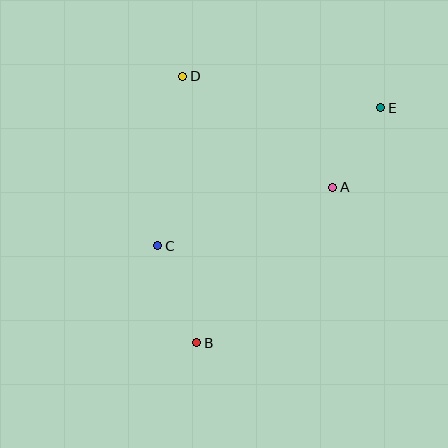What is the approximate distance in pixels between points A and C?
The distance between A and C is approximately 185 pixels.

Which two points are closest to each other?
Points A and E are closest to each other.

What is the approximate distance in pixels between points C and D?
The distance between C and D is approximately 171 pixels.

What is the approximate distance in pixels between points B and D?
The distance between B and D is approximately 266 pixels.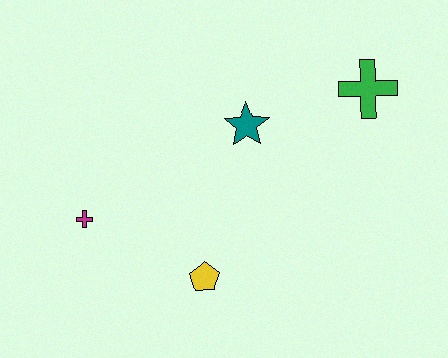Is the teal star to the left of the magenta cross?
No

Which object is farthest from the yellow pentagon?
The green cross is farthest from the yellow pentagon.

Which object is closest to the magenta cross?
The yellow pentagon is closest to the magenta cross.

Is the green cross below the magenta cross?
No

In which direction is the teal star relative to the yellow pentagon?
The teal star is above the yellow pentagon.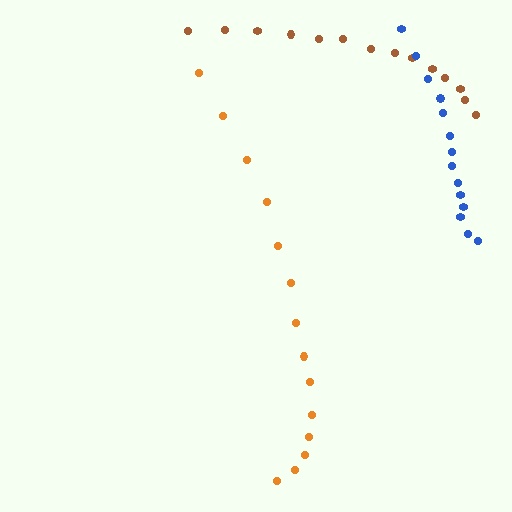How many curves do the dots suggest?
There are 3 distinct paths.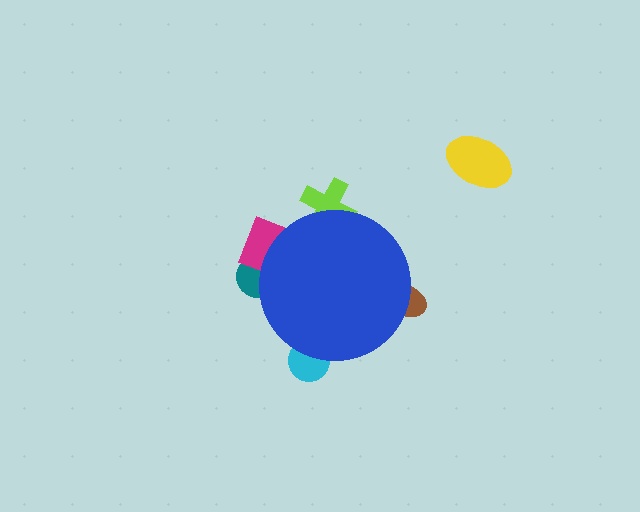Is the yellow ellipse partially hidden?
No, the yellow ellipse is fully visible.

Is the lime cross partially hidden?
Yes, the lime cross is partially hidden behind the blue circle.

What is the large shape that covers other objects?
A blue circle.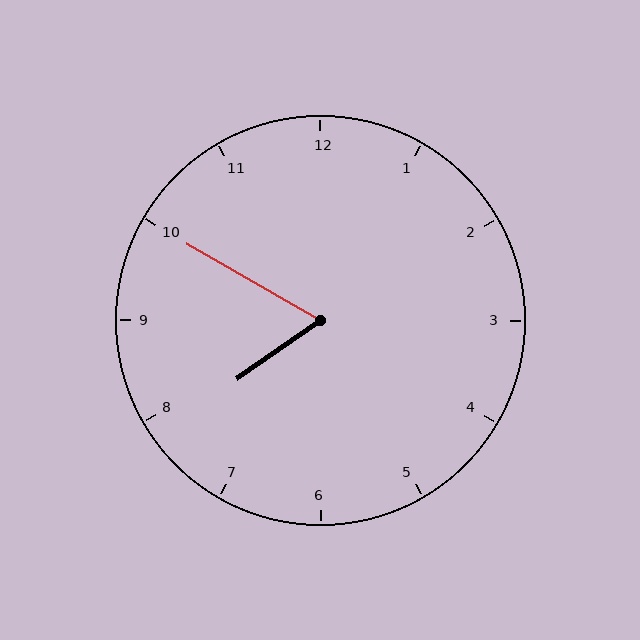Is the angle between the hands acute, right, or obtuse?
It is acute.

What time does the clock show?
7:50.